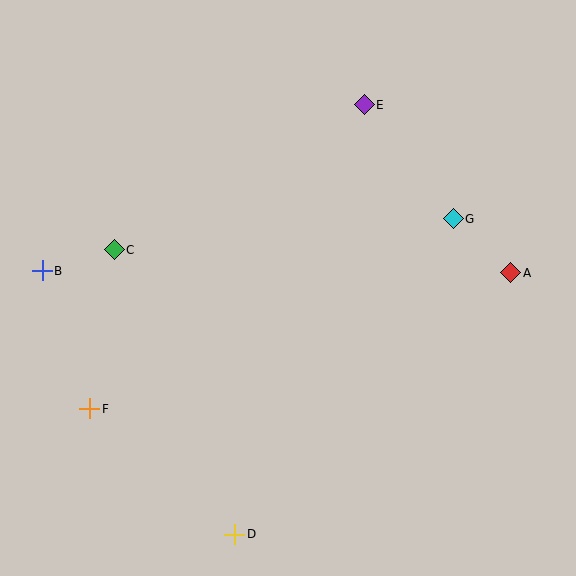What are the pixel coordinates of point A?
Point A is at (511, 273).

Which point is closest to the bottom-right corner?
Point A is closest to the bottom-right corner.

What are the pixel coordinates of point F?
Point F is at (90, 409).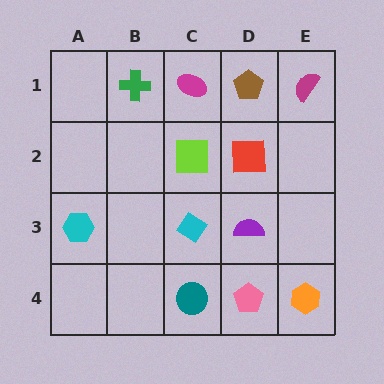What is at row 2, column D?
A red square.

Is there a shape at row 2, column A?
No, that cell is empty.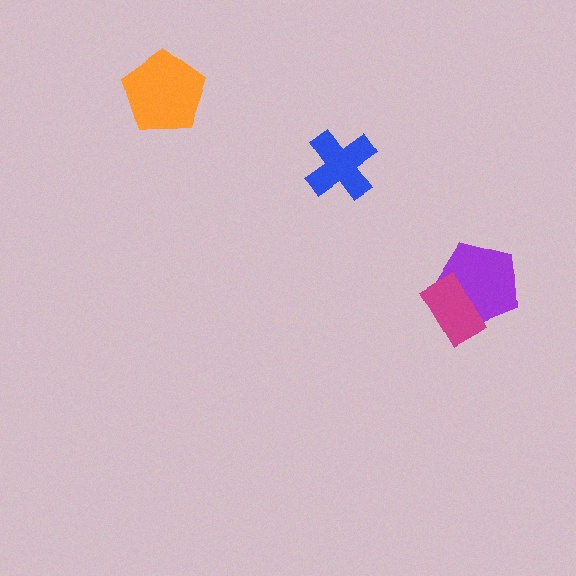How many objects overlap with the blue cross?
0 objects overlap with the blue cross.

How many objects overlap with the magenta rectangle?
1 object overlaps with the magenta rectangle.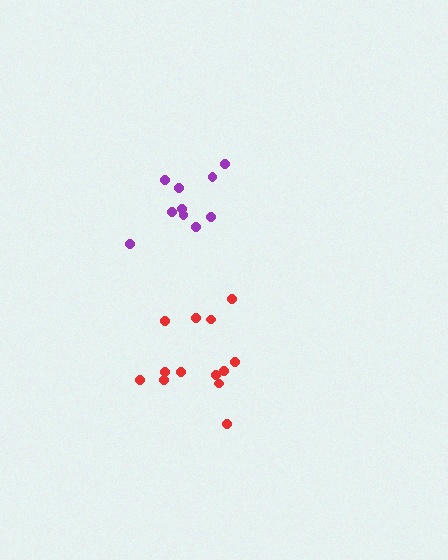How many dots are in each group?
Group 1: 10 dots, Group 2: 13 dots (23 total).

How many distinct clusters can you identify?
There are 2 distinct clusters.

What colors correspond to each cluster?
The clusters are colored: purple, red.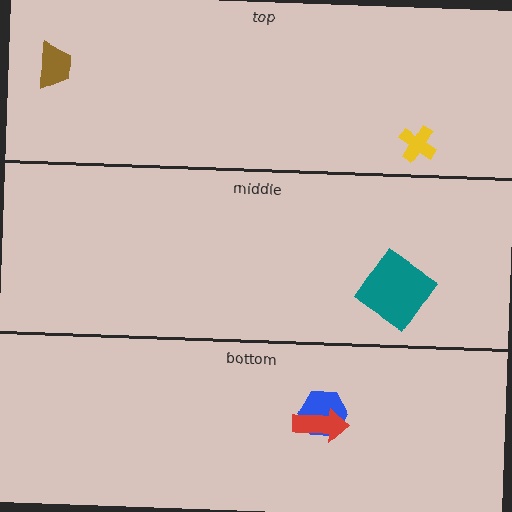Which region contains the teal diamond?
The middle region.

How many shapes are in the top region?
2.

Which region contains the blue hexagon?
The bottom region.